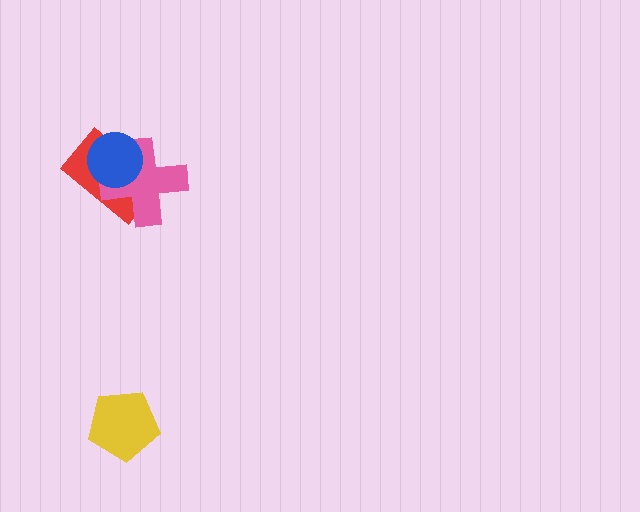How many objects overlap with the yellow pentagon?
0 objects overlap with the yellow pentagon.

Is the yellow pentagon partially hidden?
No, no other shape covers it.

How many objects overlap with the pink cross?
2 objects overlap with the pink cross.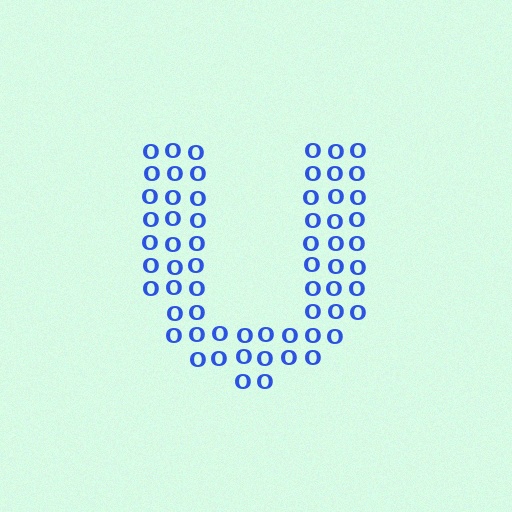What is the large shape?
The large shape is the letter U.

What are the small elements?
The small elements are letter O's.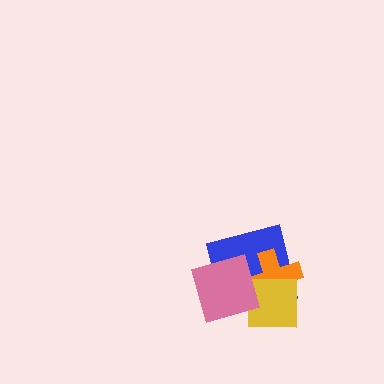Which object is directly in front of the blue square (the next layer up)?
The orange cross is directly in front of the blue square.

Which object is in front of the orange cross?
The yellow square is in front of the orange cross.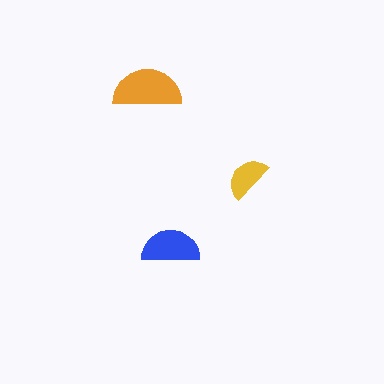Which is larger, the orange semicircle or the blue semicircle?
The orange one.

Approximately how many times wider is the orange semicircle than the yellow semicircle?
About 1.5 times wider.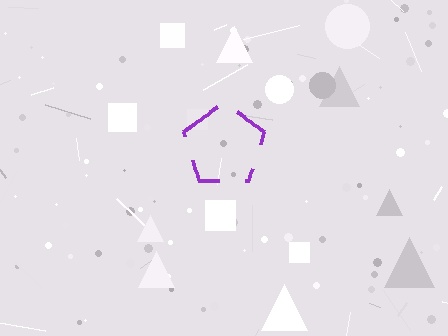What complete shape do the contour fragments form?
The contour fragments form a pentagon.